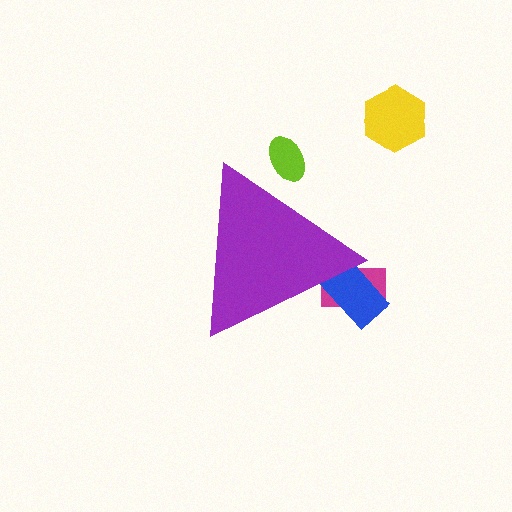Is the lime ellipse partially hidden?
Yes, the lime ellipse is partially hidden behind the purple triangle.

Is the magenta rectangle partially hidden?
Yes, the magenta rectangle is partially hidden behind the purple triangle.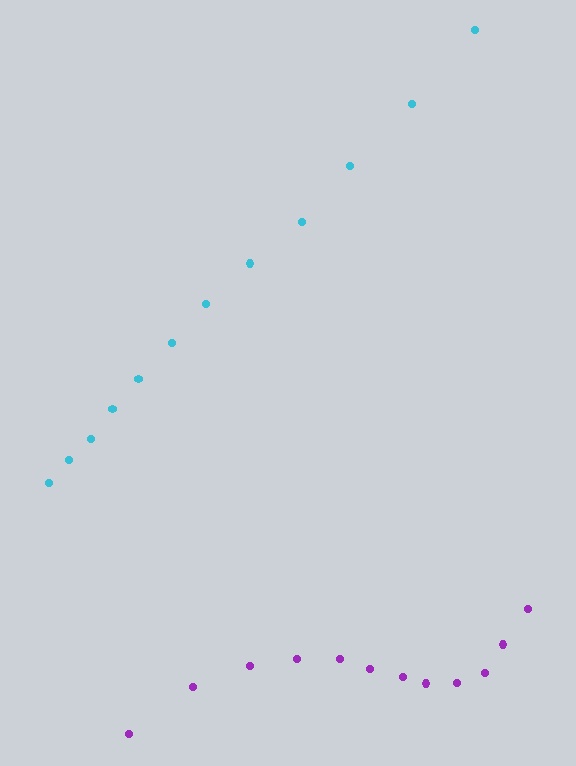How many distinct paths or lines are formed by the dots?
There are 2 distinct paths.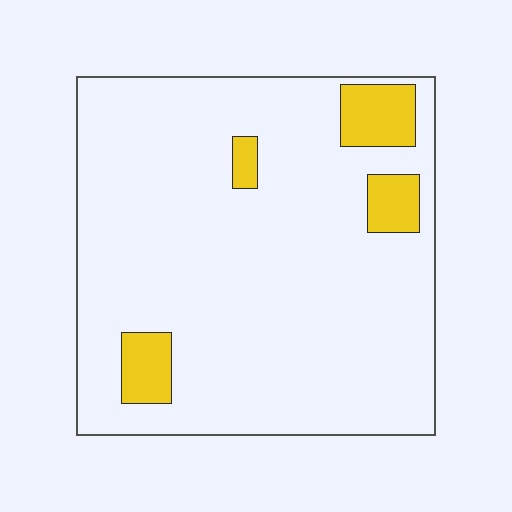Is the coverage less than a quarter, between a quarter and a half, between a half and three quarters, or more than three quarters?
Less than a quarter.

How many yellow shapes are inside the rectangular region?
4.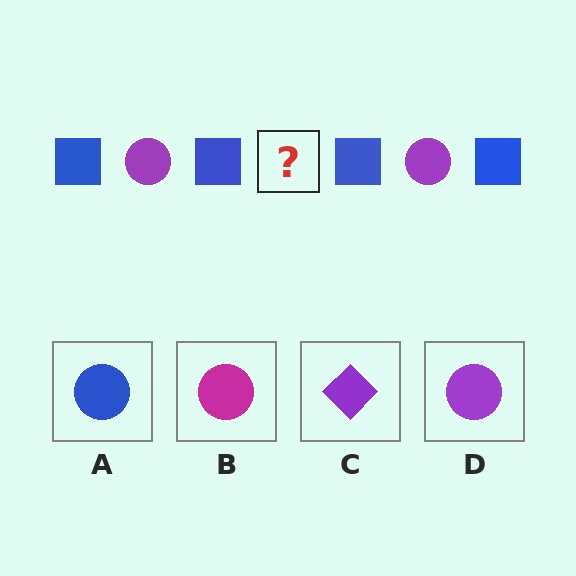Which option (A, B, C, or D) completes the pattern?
D.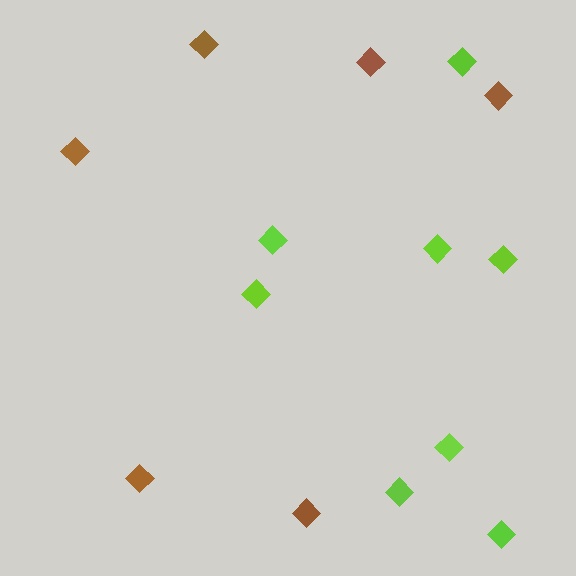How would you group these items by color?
There are 2 groups: one group of lime diamonds (8) and one group of brown diamonds (6).